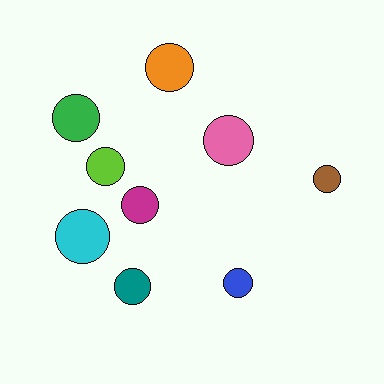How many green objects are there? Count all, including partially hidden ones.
There is 1 green object.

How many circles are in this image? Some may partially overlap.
There are 9 circles.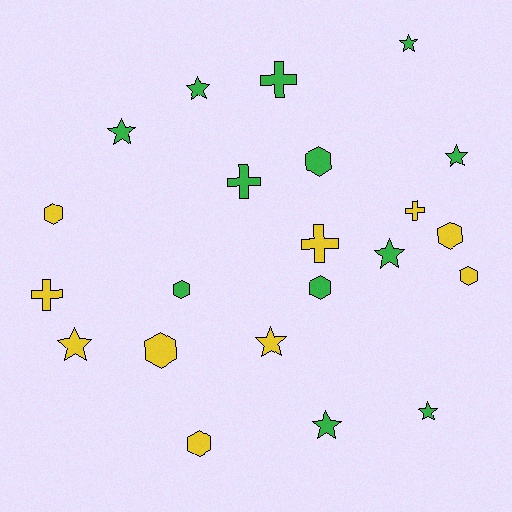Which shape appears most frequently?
Star, with 9 objects.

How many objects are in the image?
There are 22 objects.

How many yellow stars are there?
There are 2 yellow stars.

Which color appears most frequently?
Green, with 12 objects.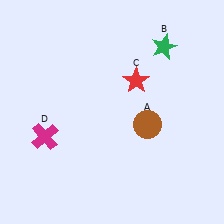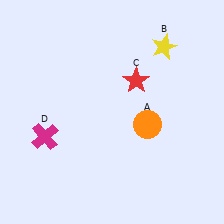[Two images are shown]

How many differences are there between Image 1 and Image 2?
There are 2 differences between the two images.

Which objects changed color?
A changed from brown to orange. B changed from green to yellow.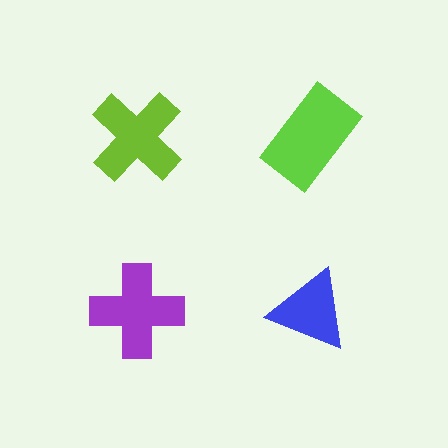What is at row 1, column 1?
A lime cross.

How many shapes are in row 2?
2 shapes.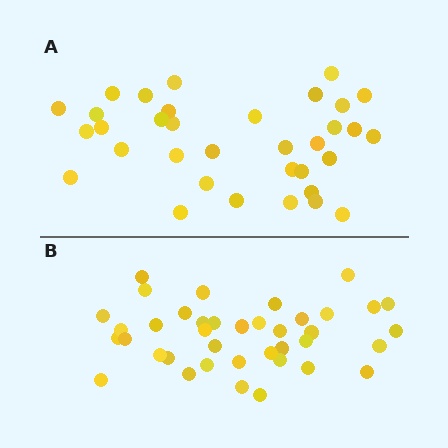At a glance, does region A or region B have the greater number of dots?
Region B (the bottom region) has more dots.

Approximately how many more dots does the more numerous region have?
Region B has about 5 more dots than region A.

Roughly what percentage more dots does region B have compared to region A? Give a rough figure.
About 15% more.